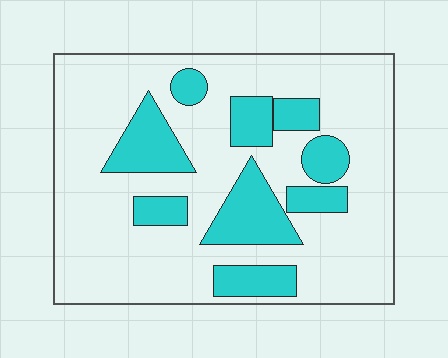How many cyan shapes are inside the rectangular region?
9.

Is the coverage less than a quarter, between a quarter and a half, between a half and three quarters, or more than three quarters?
Between a quarter and a half.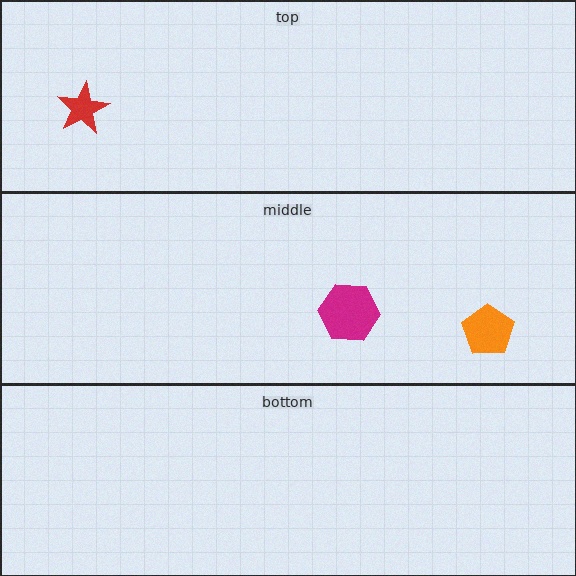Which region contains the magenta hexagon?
The middle region.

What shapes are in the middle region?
The magenta hexagon, the orange pentagon.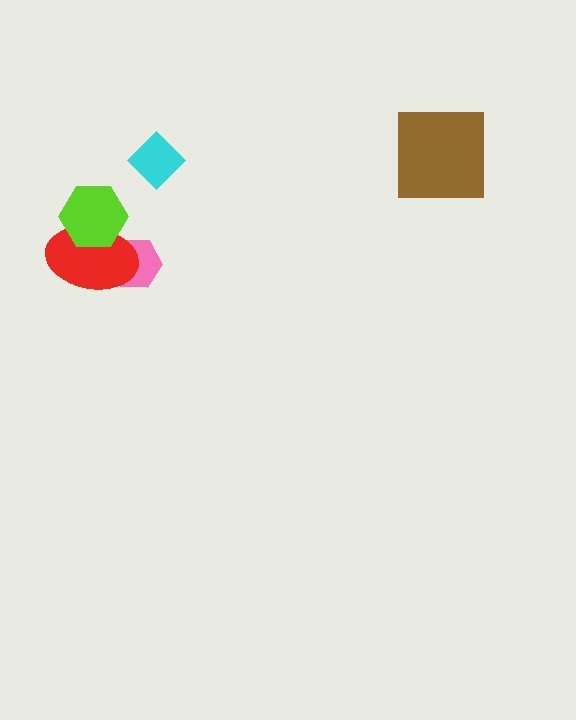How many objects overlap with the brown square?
0 objects overlap with the brown square.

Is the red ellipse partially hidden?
Yes, it is partially covered by another shape.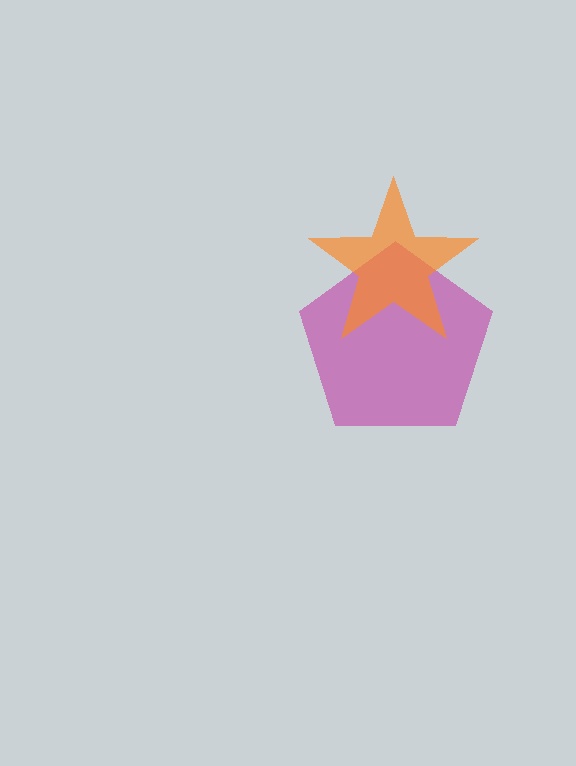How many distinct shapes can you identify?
There are 2 distinct shapes: a magenta pentagon, an orange star.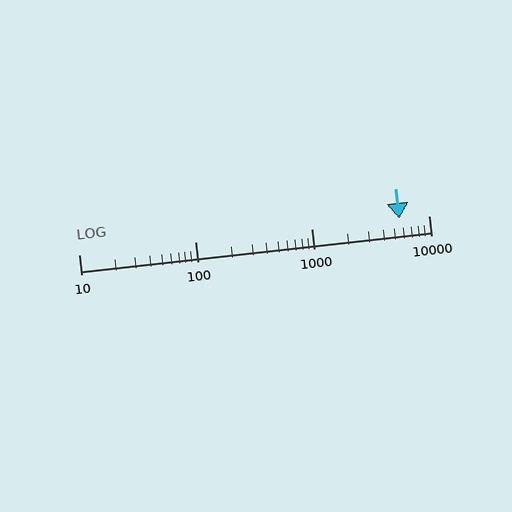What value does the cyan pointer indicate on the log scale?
The pointer indicates approximately 5600.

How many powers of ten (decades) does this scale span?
The scale spans 3 decades, from 10 to 10000.